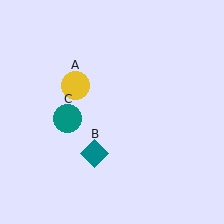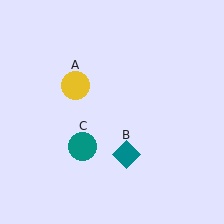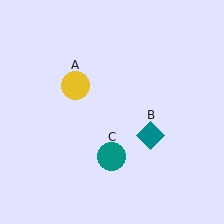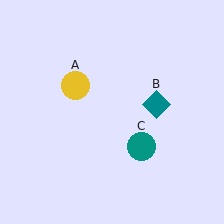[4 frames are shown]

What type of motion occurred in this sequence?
The teal diamond (object B), teal circle (object C) rotated counterclockwise around the center of the scene.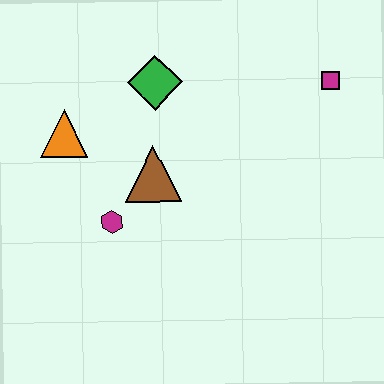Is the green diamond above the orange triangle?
Yes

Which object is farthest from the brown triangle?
The magenta square is farthest from the brown triangle.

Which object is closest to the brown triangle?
The magenta hexagon is closest to the brown triangle.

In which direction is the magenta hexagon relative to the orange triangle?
The magenta hexagon is below the orange triangle.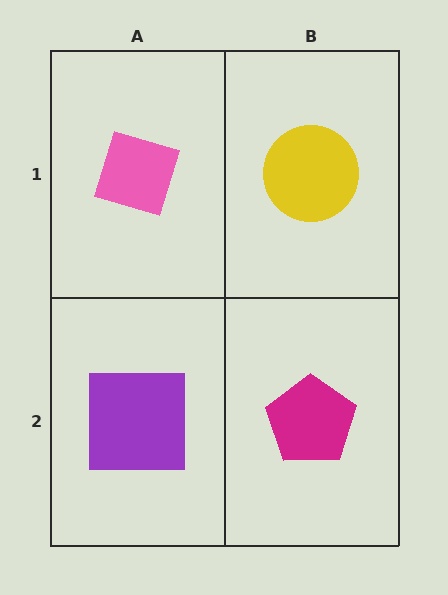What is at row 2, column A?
A purple square.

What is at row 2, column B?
A magenta pentagon.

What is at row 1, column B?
A yellow circle.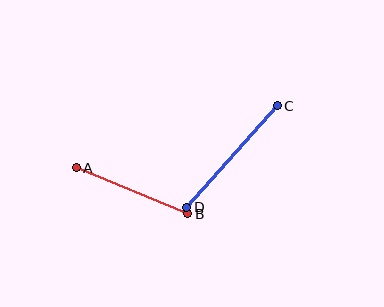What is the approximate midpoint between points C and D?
The midpoint is at approximately (232, 156) pixels.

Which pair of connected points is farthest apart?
Points C and D are farthest apart.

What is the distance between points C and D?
The distance is approximately 136 pixels.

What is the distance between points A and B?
The distance is approximately 120 pixels.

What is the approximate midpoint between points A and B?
The midpoint is at approximately (132, 191) pixels.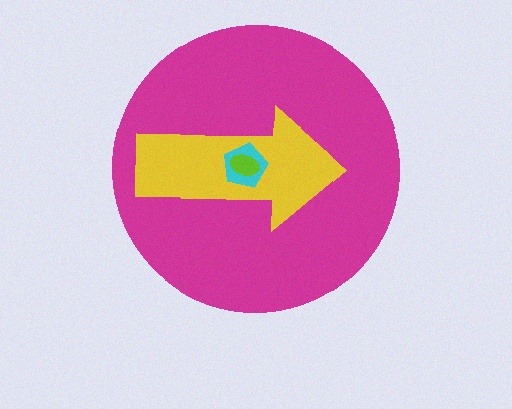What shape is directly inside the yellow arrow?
The cyan pentagon.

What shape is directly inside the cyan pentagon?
The lime ellipse.